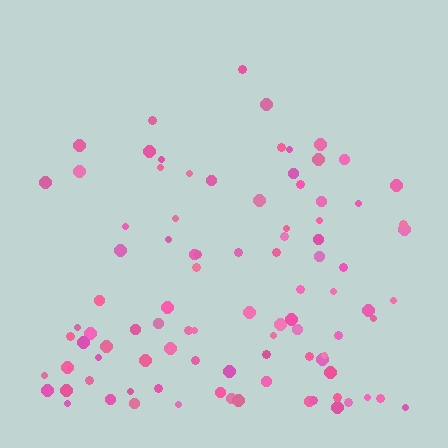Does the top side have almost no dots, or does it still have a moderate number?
Still a moderate number, just noticeably fewer than the bottom.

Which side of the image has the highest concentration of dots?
The bottom.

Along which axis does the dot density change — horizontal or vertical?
Vertical.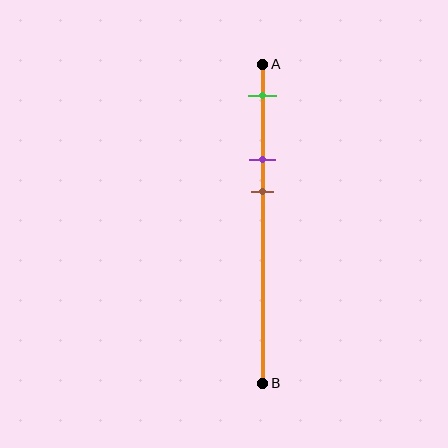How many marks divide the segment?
There are 3 marks dividing the segment.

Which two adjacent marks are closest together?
The purple and brown marks are the closest adjacent pair.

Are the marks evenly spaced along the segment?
Yes, the marks are approximately evenly spaced.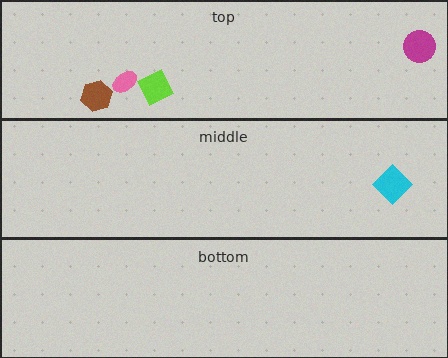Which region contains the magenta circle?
The top region.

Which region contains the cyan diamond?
The middle region.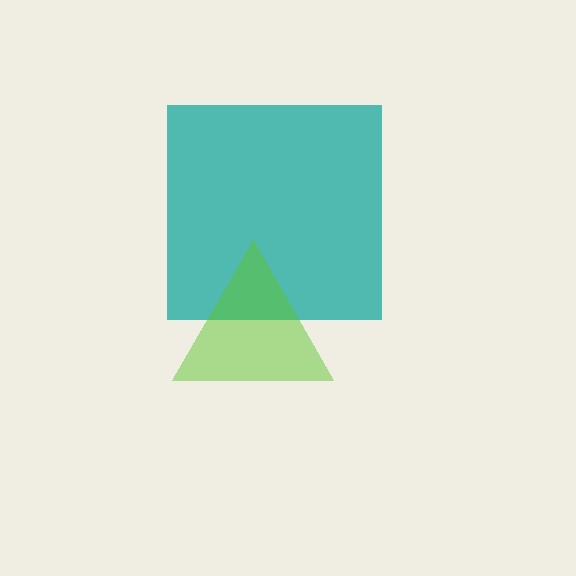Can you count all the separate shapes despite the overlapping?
Yes, there are 2 separate shapes.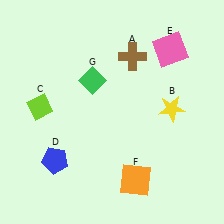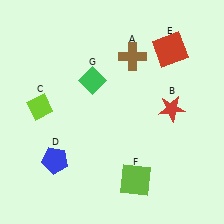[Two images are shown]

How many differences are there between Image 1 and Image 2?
There are 3 differences between the two images.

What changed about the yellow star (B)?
In Image 1, B is yellow. In Image 2, it changed to red.